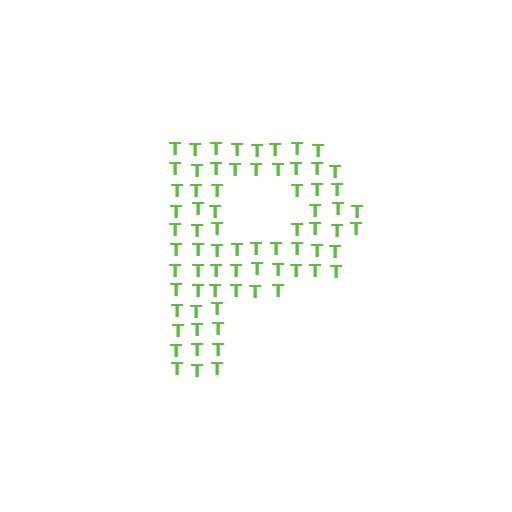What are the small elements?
The small elements are letter T's.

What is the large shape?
The large shape is the letter P.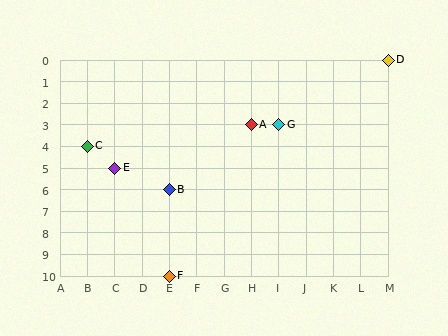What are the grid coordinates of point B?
Point B is at grid coordinates (E, 6).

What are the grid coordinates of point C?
Point C is at grid coordinates (B, 4).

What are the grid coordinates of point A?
Point A is at grid coordinates (H, 3).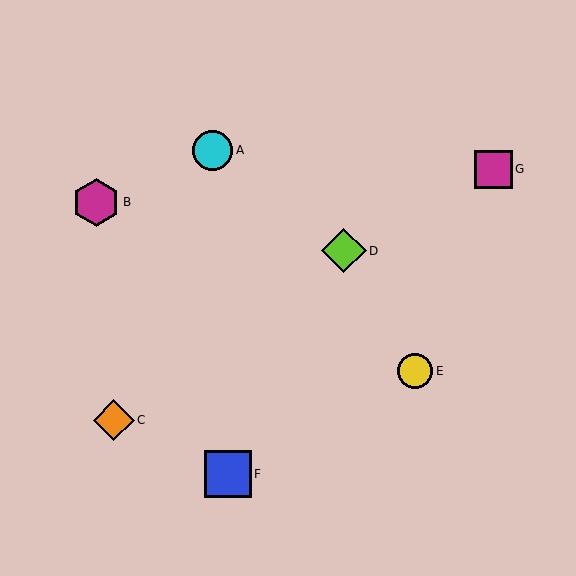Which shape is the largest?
The magenta hexagon (labeled B) is the largest.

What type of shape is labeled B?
Shape B is a magenta hexagon.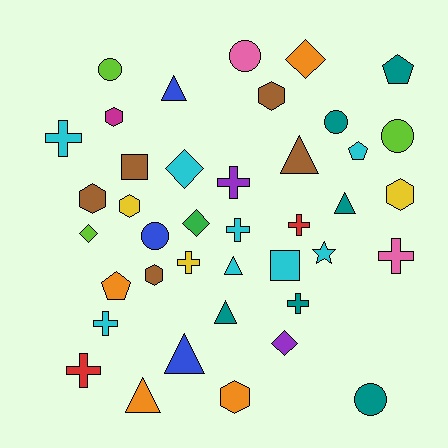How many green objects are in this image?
There is 1 green object.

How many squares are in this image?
There are 2 squares.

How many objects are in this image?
There are 40 objects.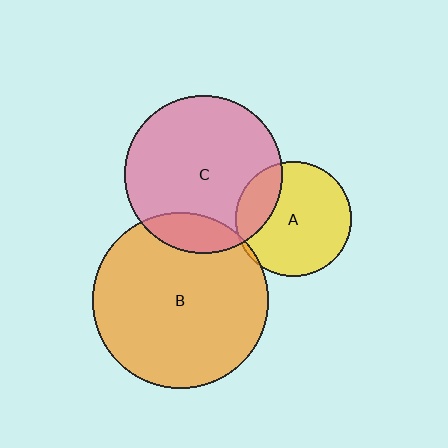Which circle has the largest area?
Circle B (orange).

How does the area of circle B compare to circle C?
Approximately 1.2 times.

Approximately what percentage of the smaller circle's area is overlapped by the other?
Approximately 15%.